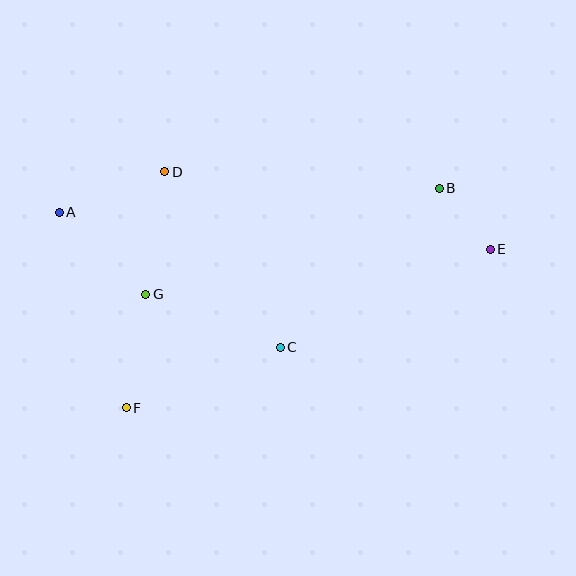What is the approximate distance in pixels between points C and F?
The distance between C and F is approximately 165 pixels.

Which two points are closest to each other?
Points B and E are closest to each other.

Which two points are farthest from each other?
Points A and E are farthest from each other.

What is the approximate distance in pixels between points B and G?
The distance between B and G is approximately 312 pixels.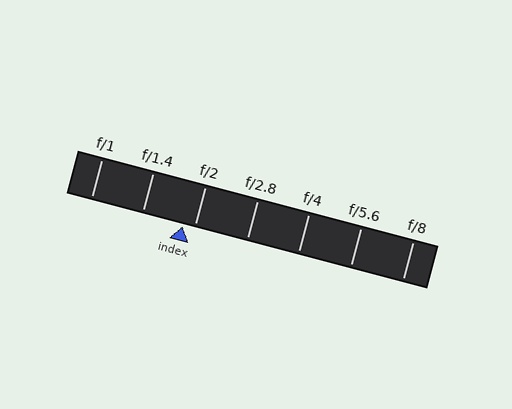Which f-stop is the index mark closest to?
The index mark is closest to f/2.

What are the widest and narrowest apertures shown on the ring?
The widest aperture shown is f/1 and the narrowest is f/8.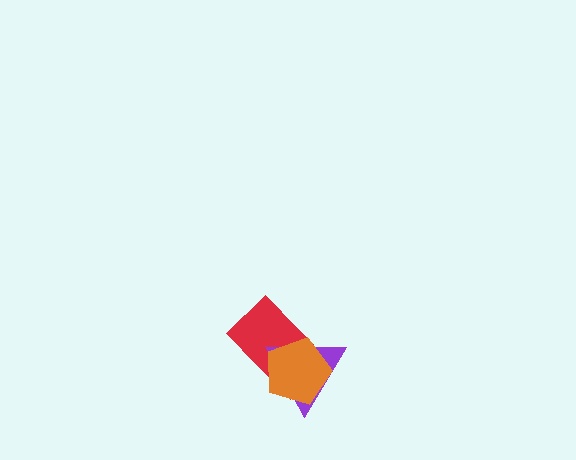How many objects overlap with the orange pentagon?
2 objects overlap with the orange pentagon.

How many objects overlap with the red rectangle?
2 objects overlap with the red rectangle.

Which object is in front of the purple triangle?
The orange pentagon is in front of the purple triangle.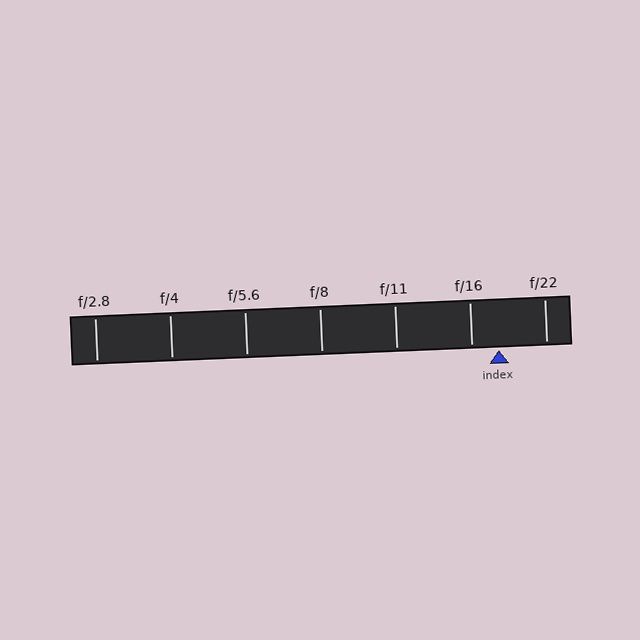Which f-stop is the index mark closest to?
The index mark is closest to f/16.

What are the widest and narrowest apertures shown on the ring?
The widest aperture shown is f/2.8 and the narrowest is f/22.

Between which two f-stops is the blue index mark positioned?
The index mark is between f/16 and f/22.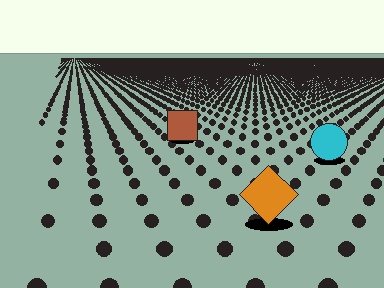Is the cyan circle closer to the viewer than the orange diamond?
No. The orange diamond is closer — you can tell from the texture gradient: the ground texture is coarser near it.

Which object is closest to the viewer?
The orange diamond is closest. The texture marks near it are larger and more spread out.